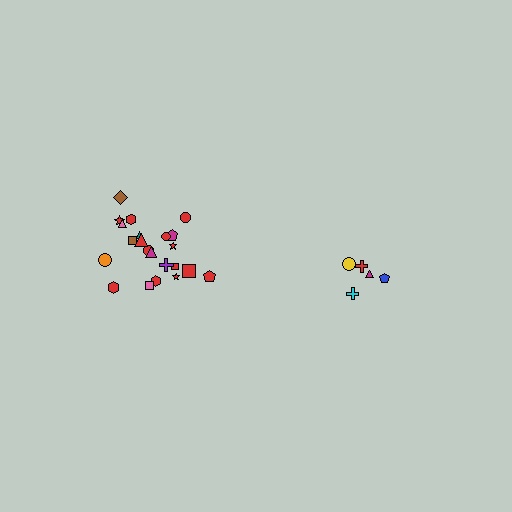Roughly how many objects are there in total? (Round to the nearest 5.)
Roughly 25 objects in total.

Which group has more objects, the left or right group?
The left group.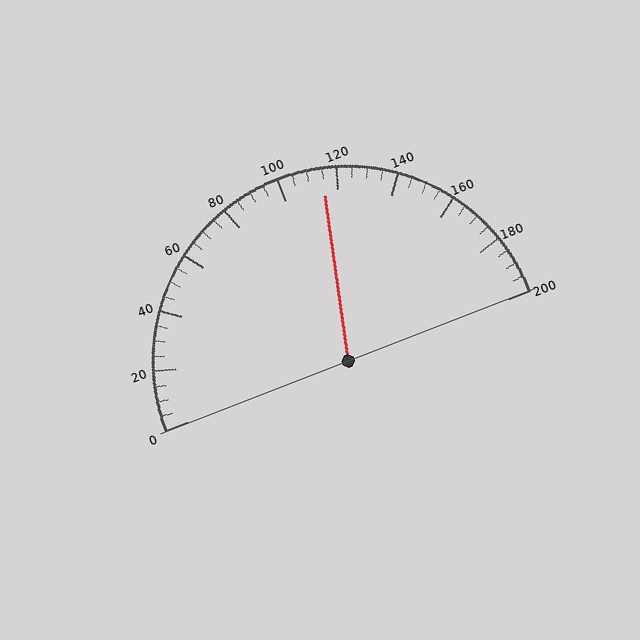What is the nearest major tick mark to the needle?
The nearest major tick mark is 120.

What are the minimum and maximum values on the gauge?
The gauge ranges from 0 to 200.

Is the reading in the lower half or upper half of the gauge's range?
The reading is in the upper half of the range (0 to 200).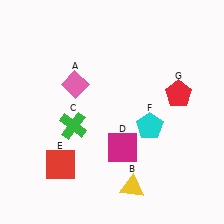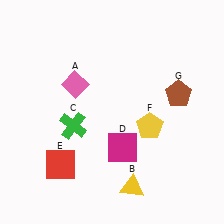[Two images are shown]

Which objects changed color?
F changed from cyan to yellow. G changed from red to brown.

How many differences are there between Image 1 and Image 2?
There are 2 differences between the two images.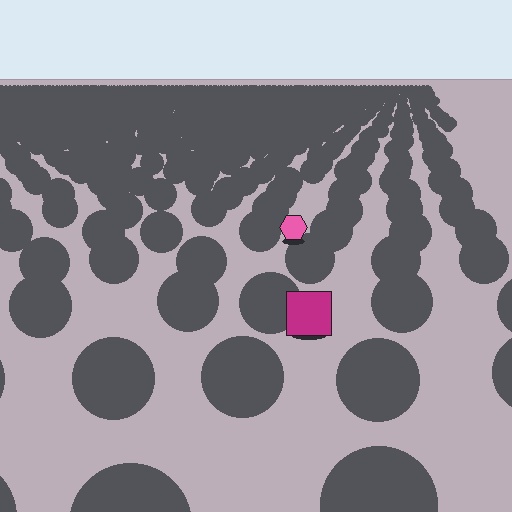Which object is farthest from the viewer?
The pink hexagon is farthest from the viewer. It appears smaller and the ground texture around it is denser.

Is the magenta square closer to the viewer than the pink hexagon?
Yes. The magenta square is closer — you can tell from the texture gradient: the ground texture is coarser near it.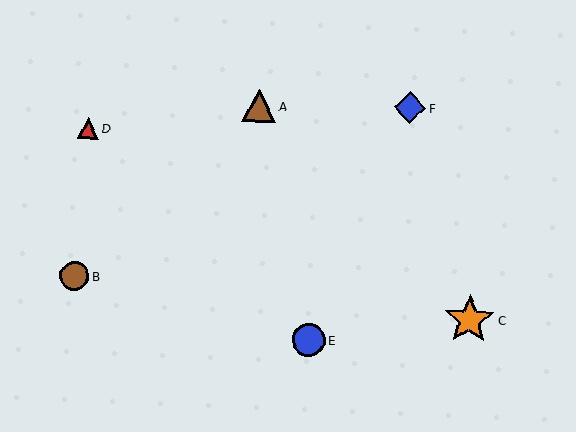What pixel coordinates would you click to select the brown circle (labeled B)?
Click at (74, 276) to select the brown circle B.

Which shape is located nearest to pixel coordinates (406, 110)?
The blue diamond (labeled F) at (410, 108) is nearest to that location.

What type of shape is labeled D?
Shape D is a red triangle.